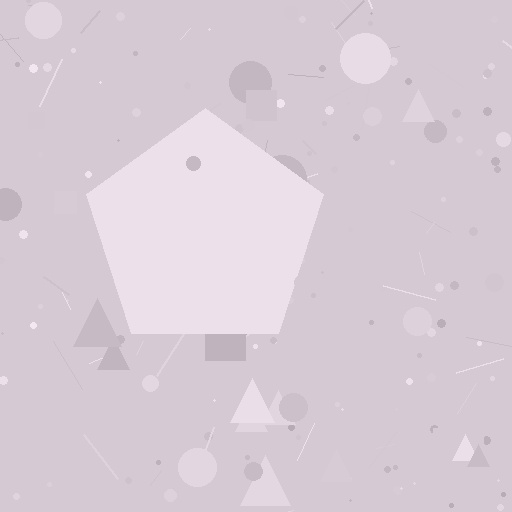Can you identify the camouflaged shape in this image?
The camouflaged shape is a pentagon.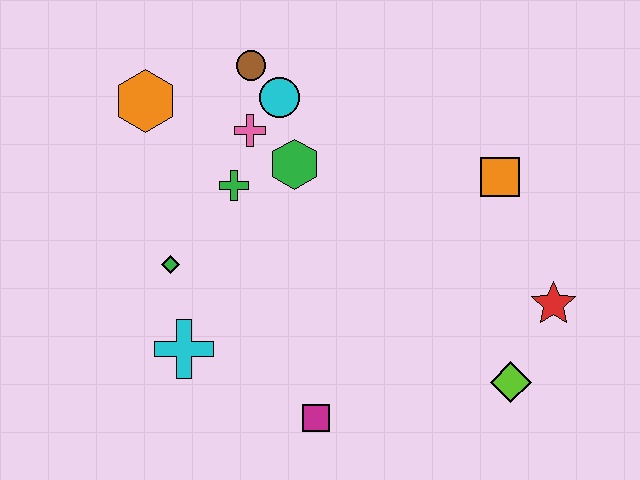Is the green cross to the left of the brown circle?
Yes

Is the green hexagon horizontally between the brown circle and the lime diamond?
Yes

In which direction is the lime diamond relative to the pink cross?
The lime diamond is to the right of the pink cross.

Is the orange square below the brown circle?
Yes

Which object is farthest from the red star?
The orange hexagon is farthest from the red star.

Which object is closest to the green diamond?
The cyan cross is closest to the green diamond.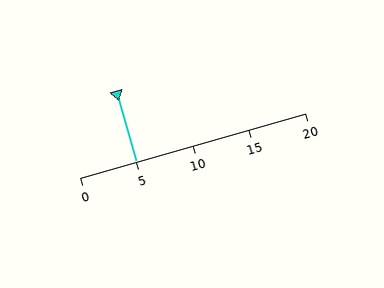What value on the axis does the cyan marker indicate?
The marker indicates approximately 5.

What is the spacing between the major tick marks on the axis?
The major ticks are spaced 5 apart.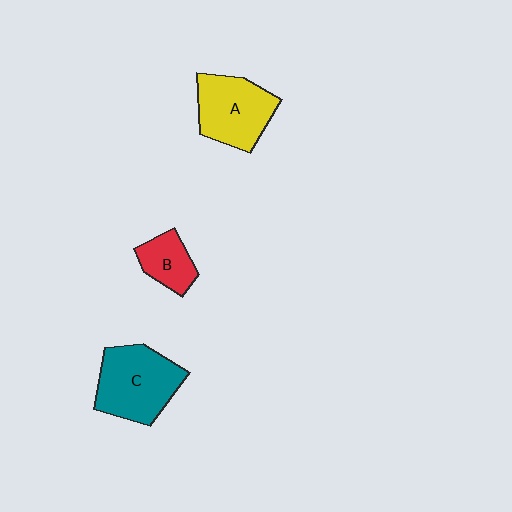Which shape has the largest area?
Shape C (teal).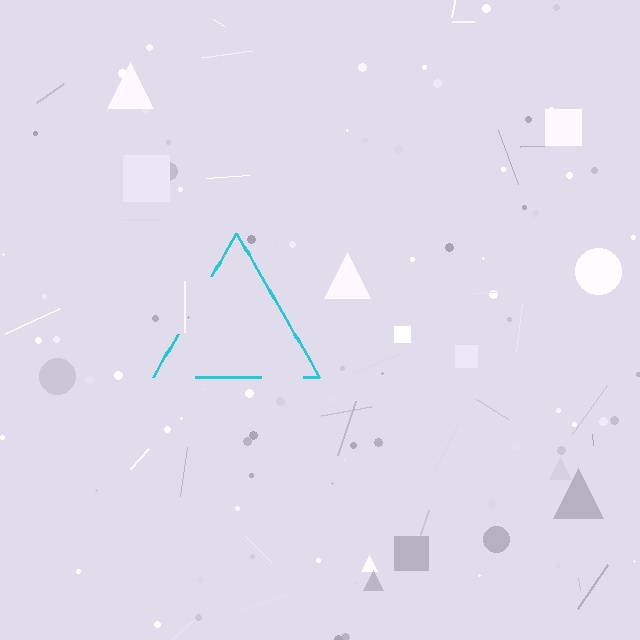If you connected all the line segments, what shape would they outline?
They would outline a triangle.